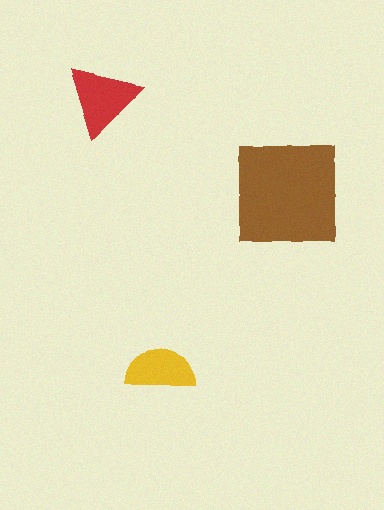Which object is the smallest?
The yellow semicircle.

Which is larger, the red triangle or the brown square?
The brown square.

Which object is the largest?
The brown square.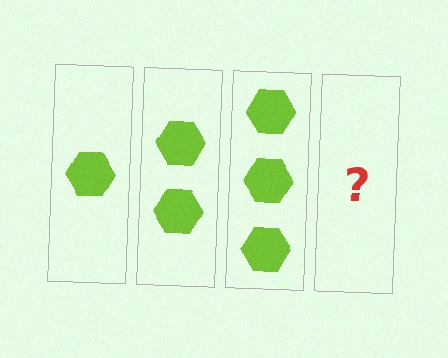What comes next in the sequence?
The next element should be 4 hexagons.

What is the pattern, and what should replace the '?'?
The pattern is that each step adds one more hexagon. The '?' should be 4 hexagons.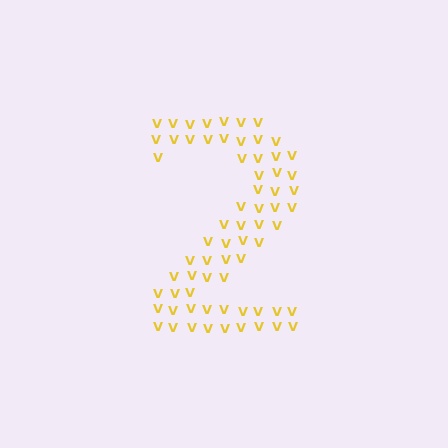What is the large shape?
The large shape is the digit 2.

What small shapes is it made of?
It is made of small letter V's.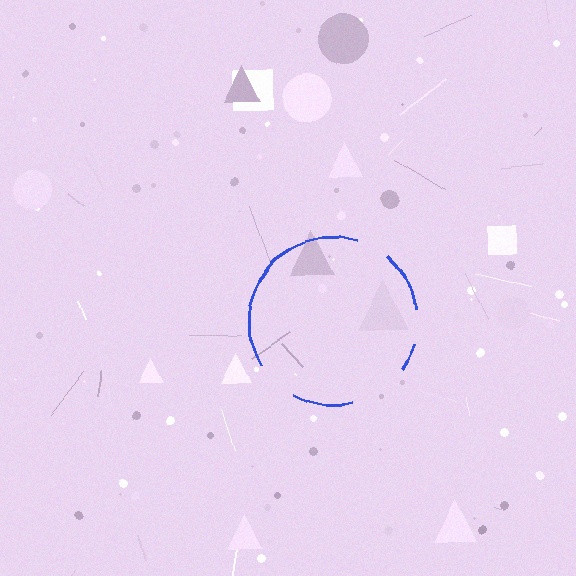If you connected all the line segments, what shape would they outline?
They would outline a circle.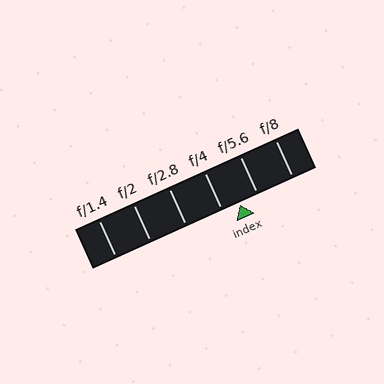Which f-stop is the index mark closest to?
The index mark is closest to f/4.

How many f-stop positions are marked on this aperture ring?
There are 6 f-stop positions marked.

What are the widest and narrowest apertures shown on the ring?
The widest aperture shown is f/1.4 and the narrowest is f/8.